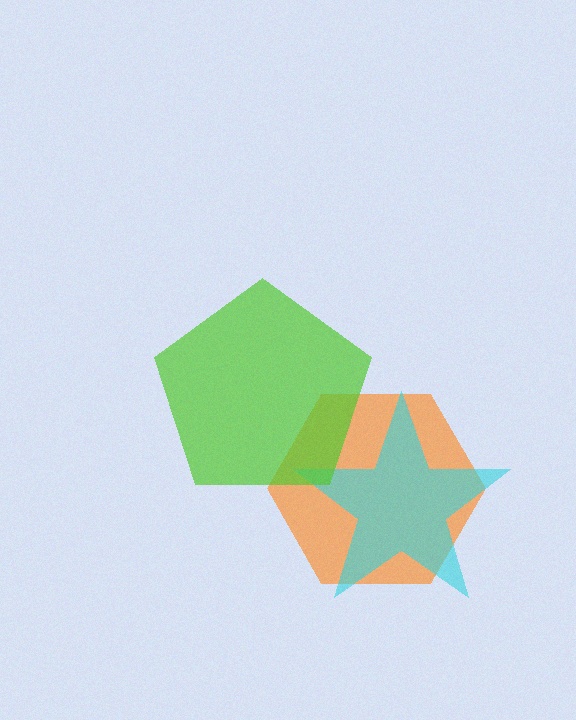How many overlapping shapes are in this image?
There are 3 overlapping shapes in the image.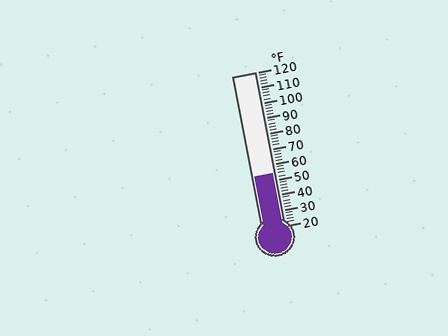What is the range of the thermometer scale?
The thermometer scale ranges from 20°F to 120°F.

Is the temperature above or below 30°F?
The temperature is above 30°F.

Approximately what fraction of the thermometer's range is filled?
The thermometer is filled to approximately 35% of its range.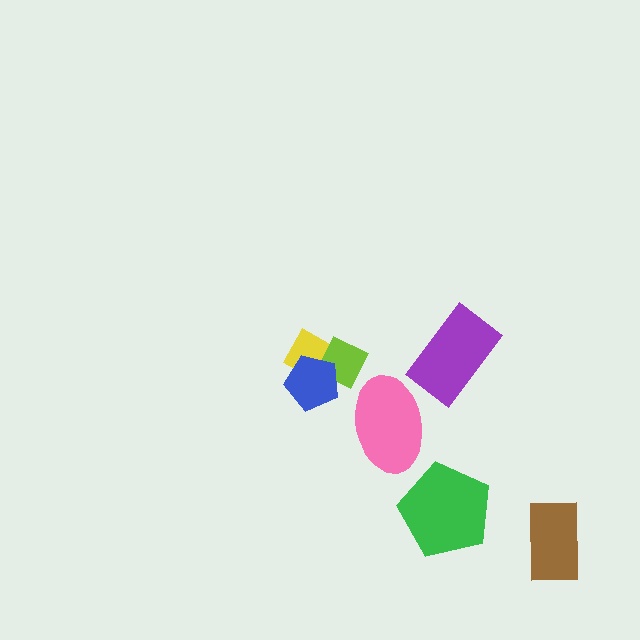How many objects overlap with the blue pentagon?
2 objects overlap with the blue pentagon.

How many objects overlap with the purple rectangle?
0 objects overlap with the purple rectangle.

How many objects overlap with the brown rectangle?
0 objects overlap with the brown rectangle.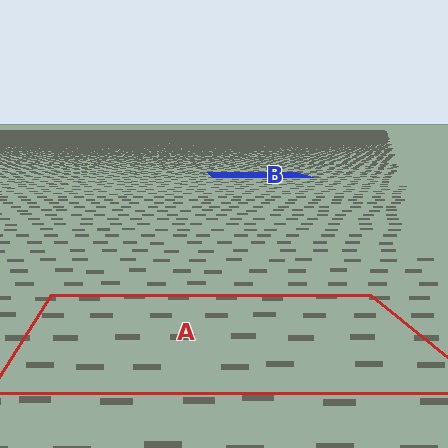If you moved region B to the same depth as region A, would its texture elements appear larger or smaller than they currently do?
They would appear larger. At a closer depth, the same texture elements are projected at a bigger on-screen size.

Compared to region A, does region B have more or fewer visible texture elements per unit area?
Region B has more texture elements per unit area — they are packed more densely because it is farther away.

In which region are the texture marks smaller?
The texture marks are smaller in region B, because it is farther away.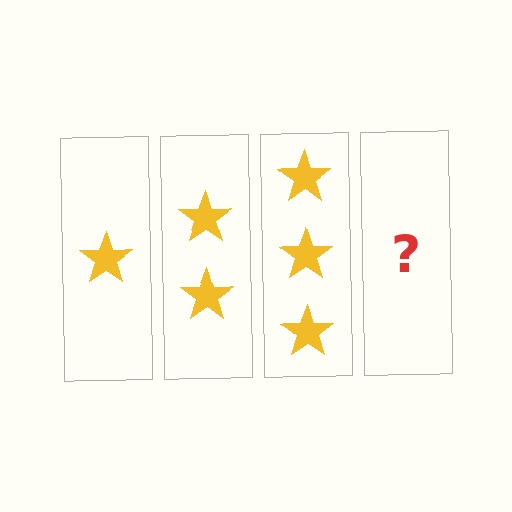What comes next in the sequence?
The next element should be 4 stars.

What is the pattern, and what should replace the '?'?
The pattern is that each step adds one more star. The '?' should be 4 stars.